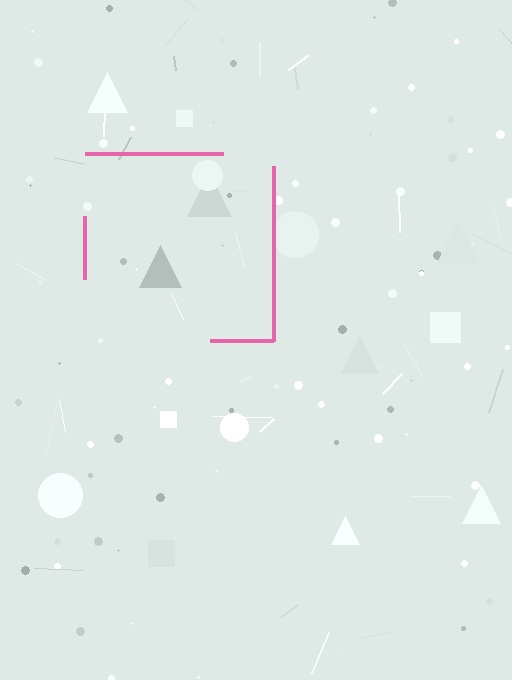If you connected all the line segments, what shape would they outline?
They would outline a square.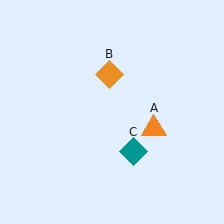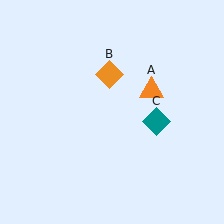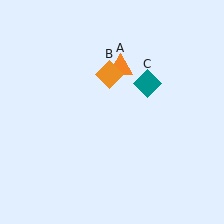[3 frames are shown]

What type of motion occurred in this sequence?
The orange triangle (object A), teal diamond (object C) rotated counterclockwise around the center of the scene.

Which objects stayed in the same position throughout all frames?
Orange diamond (object B) remained stationary.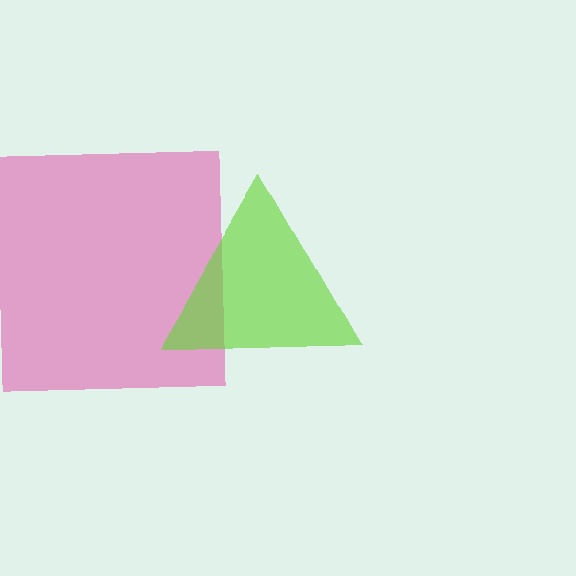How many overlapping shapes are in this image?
There are 2 overlapping shapes in the image.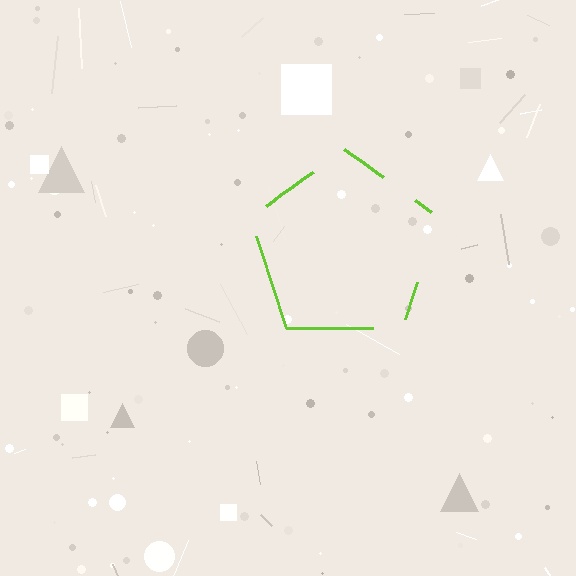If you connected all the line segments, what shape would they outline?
They would outline a pentagon.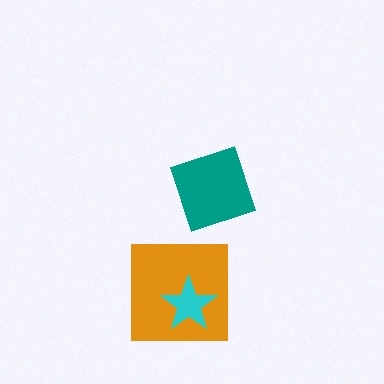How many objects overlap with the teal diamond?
0 objects overlap with the teal diamond.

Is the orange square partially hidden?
Yes, it is partially covered by another shape.